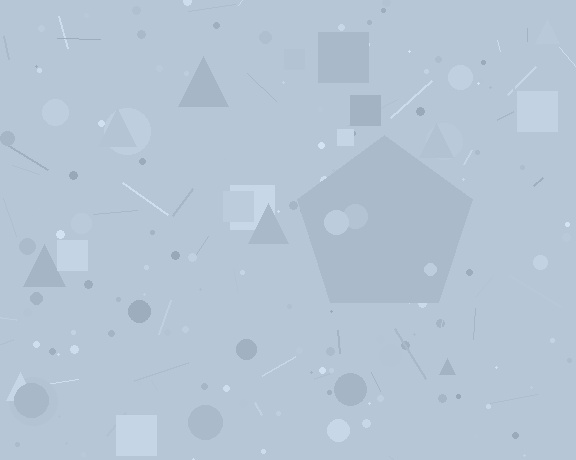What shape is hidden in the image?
A pentagon is hidden in the image.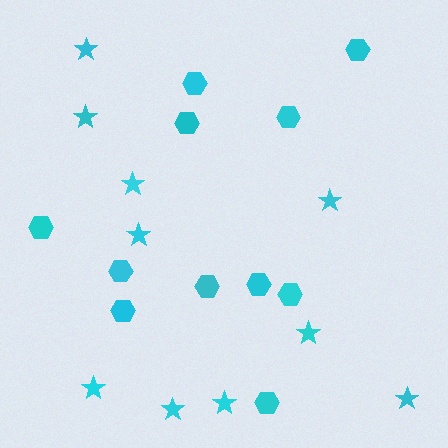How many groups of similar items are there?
There are 2 groups: one group of hexagons (11) and one group of stars (10).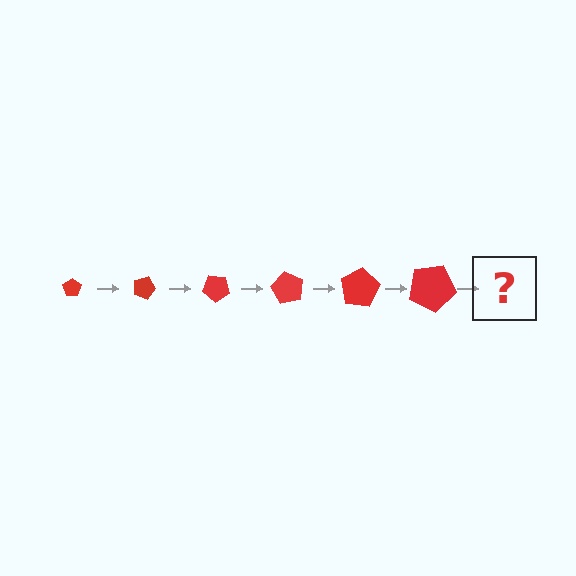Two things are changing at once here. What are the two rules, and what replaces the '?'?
The two rules are that the pentagon grows larger each step and it rotates 20 degrees each step. The '?' should be a pentagon, larger than the previous one and rotated 120 degrees from the start.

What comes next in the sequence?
The next element should be a pentagon, larger than the previous one and rotated 120 degrees from the start.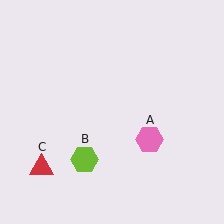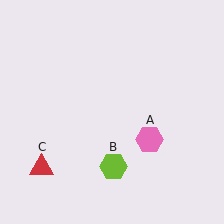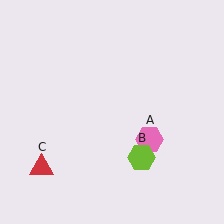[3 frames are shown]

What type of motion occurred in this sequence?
The lime hexagon (object B) rotated counterclockwise around the center of the scene.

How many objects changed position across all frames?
1 object changed position: lime hexagon (object B).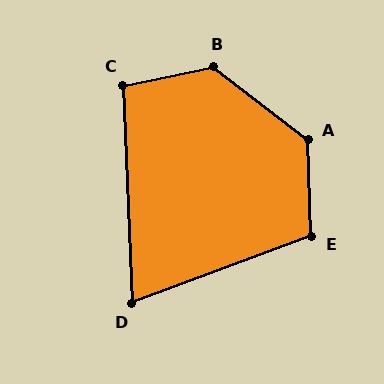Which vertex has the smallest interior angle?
D, at approximately 72 degrees.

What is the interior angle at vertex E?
Approximately 109 degrees (obtuse).